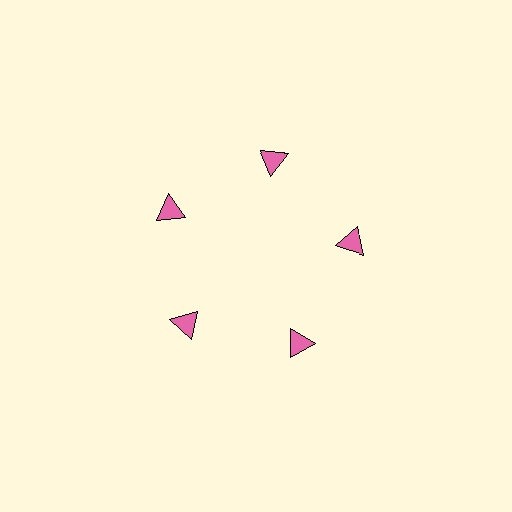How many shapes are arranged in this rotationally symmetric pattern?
There are 5 shapes, arranged in 5 groups of 1.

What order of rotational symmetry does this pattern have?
This pattern has 5-fold rotational symmetry.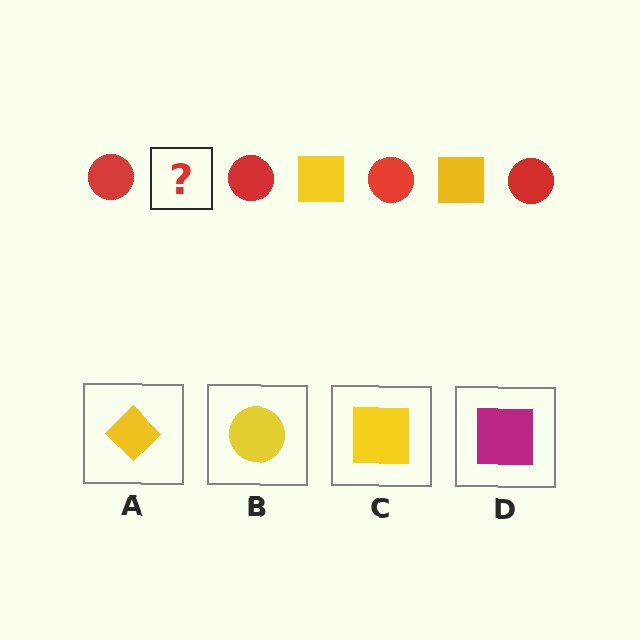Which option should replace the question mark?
Option C.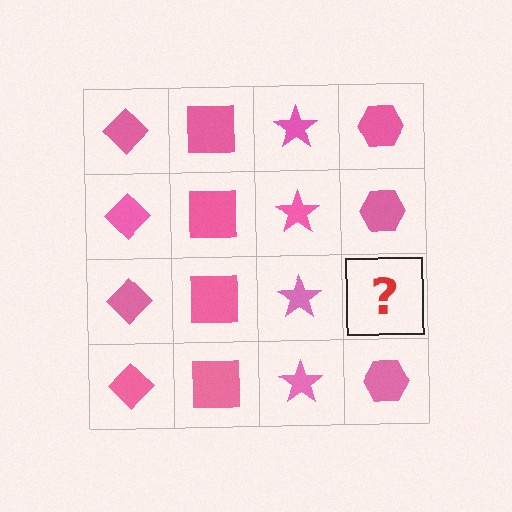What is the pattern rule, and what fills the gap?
The rule is that each column has a consistent shape. The gap should be filled with a pink hexagon.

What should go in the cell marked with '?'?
The missing cell should contain a pink hexagon.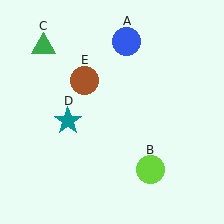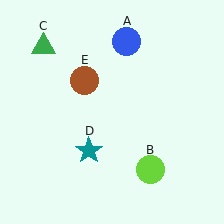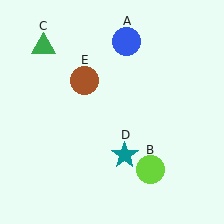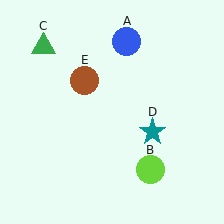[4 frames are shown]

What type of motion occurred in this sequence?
The teal star (object D) rotated counterclockwise around the center of the scene.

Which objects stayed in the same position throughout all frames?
Blue circle (object A) and lime circle (object B) and green triangle (object C) and brown circle (object E) remained stationary.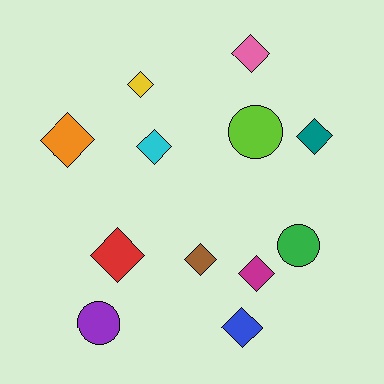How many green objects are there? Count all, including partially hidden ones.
There is 1 green object.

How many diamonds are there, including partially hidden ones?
There are 9 diamonds.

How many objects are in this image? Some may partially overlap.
There are 12 objects.